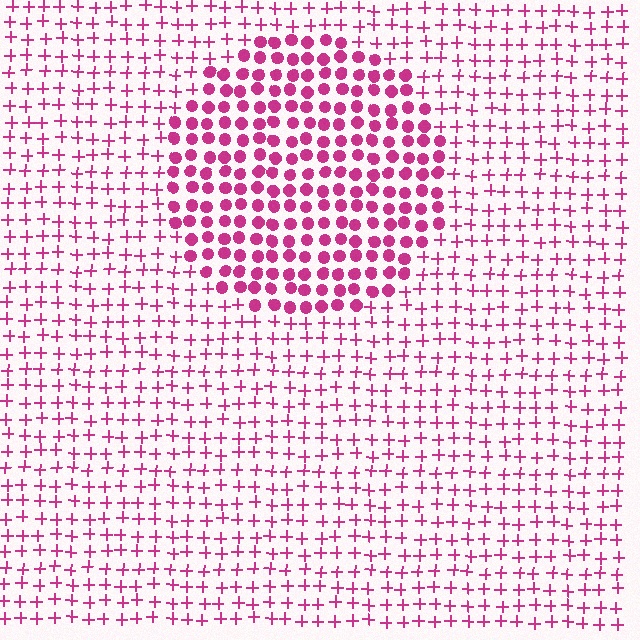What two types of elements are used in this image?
The image uses circles inside the circle region and plus signs outside it.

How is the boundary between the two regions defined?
The boundary is defined by a change in element shape: circles inside vs. plus signs outside. All elements share the same color and spacing.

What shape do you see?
I see a circle.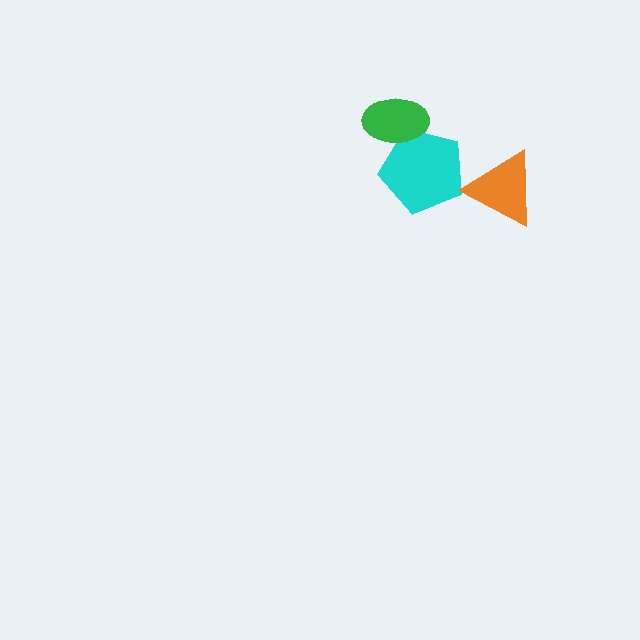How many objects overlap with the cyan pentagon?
1 object overlaps with the cyan pentagon.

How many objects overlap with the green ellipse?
1 object overlaps with the green ellipse.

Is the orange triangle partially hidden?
No, no other shape covers it.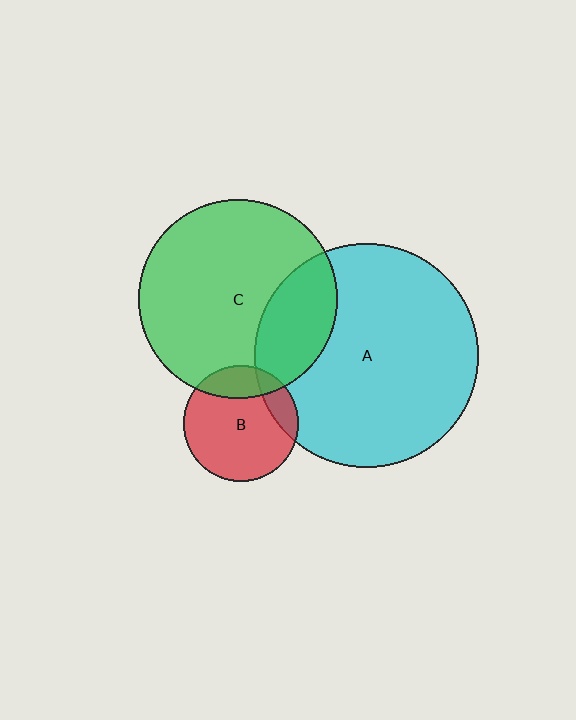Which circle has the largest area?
Circle A (cyan).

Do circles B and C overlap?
Yes.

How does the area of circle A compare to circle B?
Approximately 3.7 times.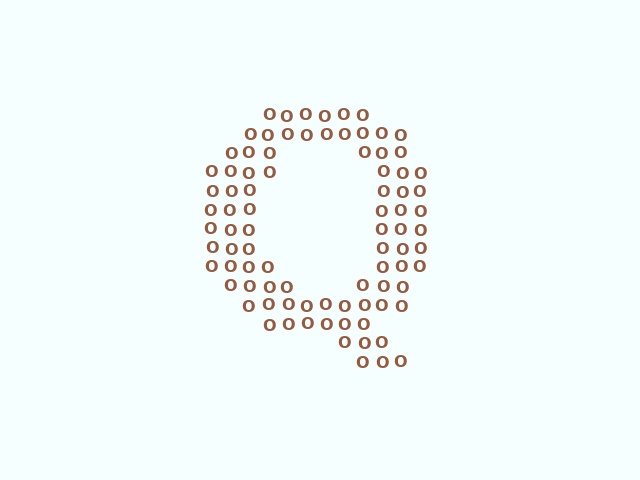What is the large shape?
The large shape is the letter Q.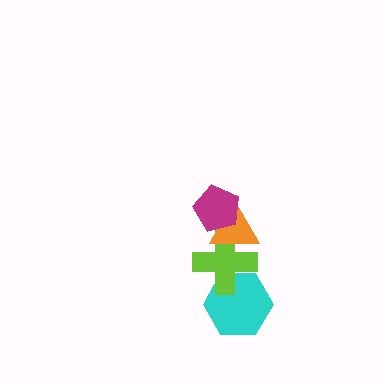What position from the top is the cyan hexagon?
The cyan hexagon is 4th from the top.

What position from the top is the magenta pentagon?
The magenta pentagon is 1st from the top.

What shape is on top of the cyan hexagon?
The lime cross is on top of the cyan hexagon.